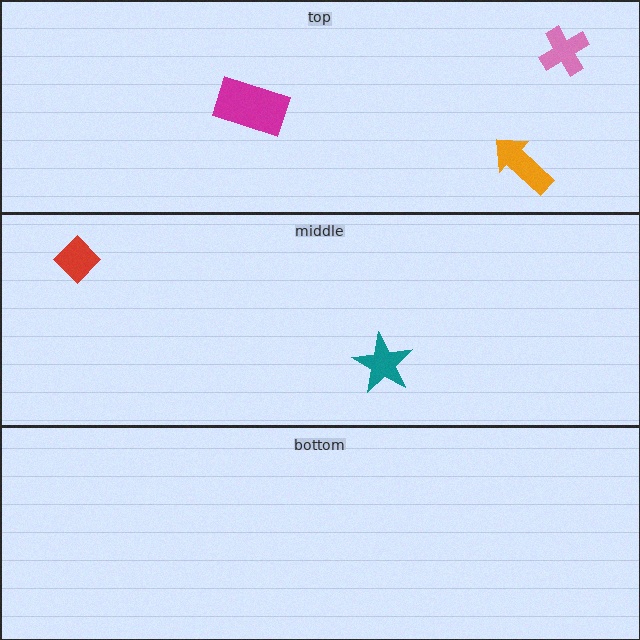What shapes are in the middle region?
The red diamond, the teal star.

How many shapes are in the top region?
3.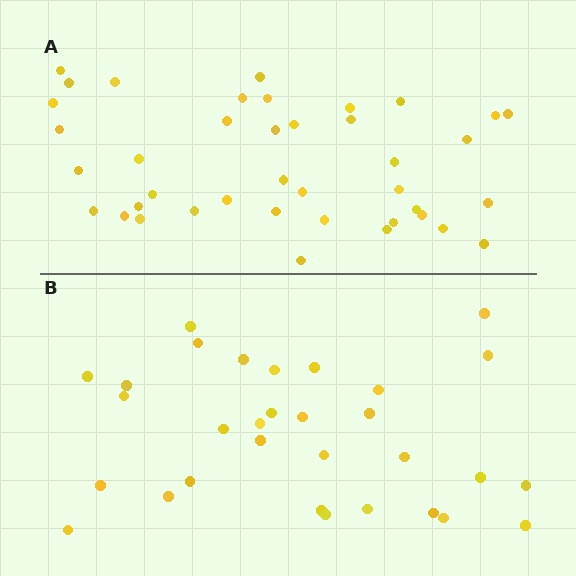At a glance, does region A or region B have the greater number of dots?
Region A (the top region) has more dots.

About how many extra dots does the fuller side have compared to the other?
Region A has roughly 8 or so more dots than region B.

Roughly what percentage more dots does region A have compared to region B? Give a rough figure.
About 30% more.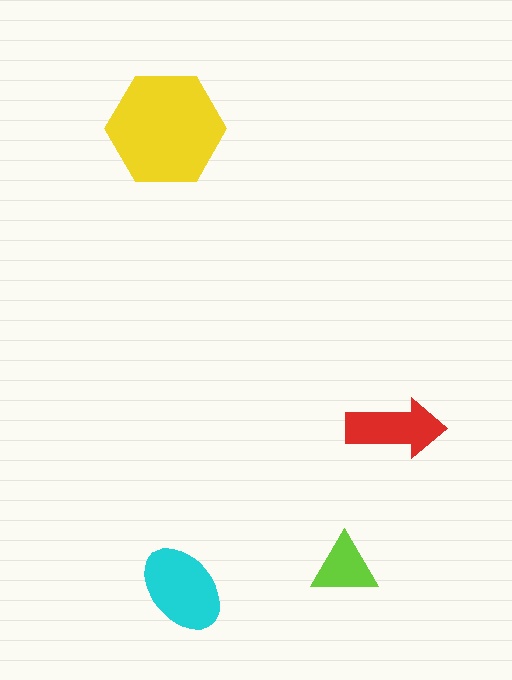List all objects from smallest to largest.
The lime triangle, the red arrow, the cyan ellipse, the yellow hexagon.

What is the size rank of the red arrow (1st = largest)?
3rd.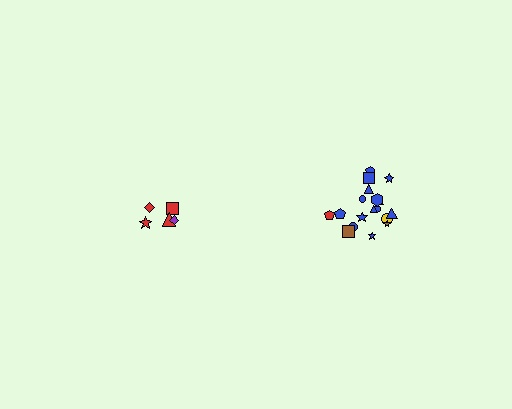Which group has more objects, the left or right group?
The right group.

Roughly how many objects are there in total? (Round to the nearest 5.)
Roughly 25 objects in total.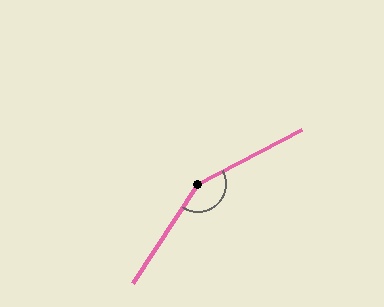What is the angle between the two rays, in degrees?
Approximately 151 degrees.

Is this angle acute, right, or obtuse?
It is obtuse.